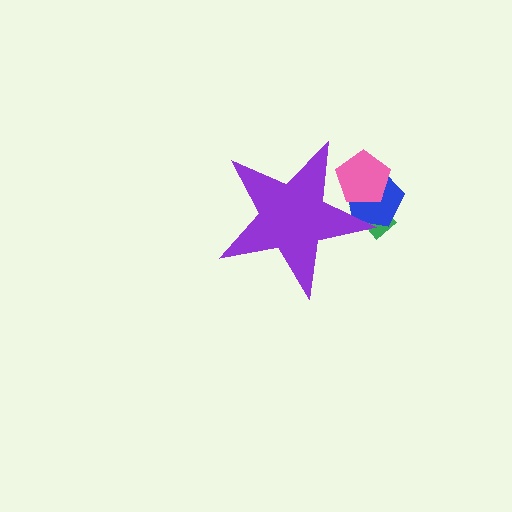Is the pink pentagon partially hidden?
Yes, the pink pentagon is partially hidden behind the purple star.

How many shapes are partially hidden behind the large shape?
3 shapes are partially hidden.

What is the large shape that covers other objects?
A purple star.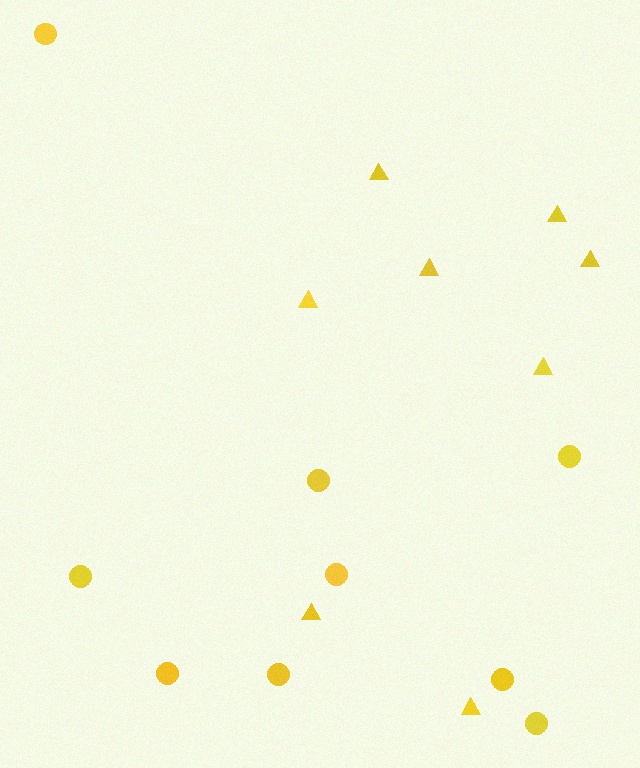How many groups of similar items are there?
There are 2 groups: one group of circles (9) and one group of triangles (8).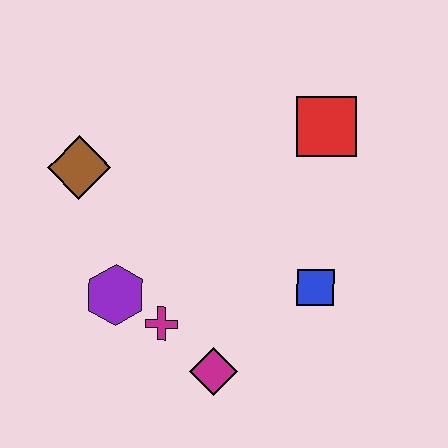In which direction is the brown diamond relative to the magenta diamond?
The brown diamond is above the magenta diamond.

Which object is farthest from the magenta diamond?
The red square is farthest from the magenta diamond.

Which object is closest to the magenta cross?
The purple hexagon is closest to the magenta cross.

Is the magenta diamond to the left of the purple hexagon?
No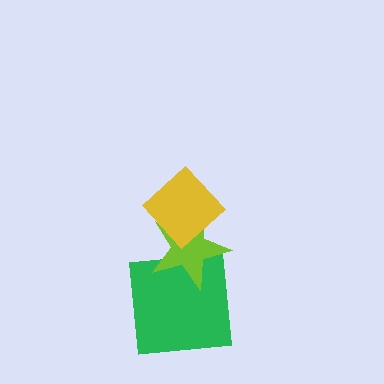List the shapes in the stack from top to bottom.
From top to bottom: the yellow diamond, the lime star, the green square.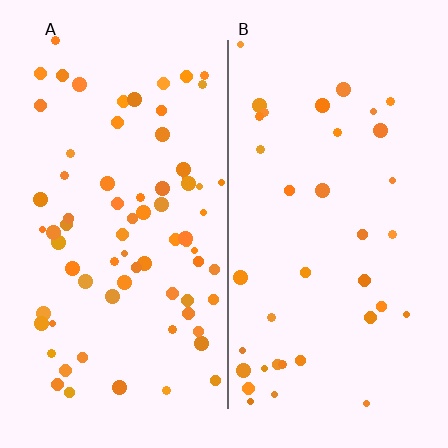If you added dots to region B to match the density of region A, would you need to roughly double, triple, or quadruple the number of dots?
Approximately double.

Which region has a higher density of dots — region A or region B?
A (the left).